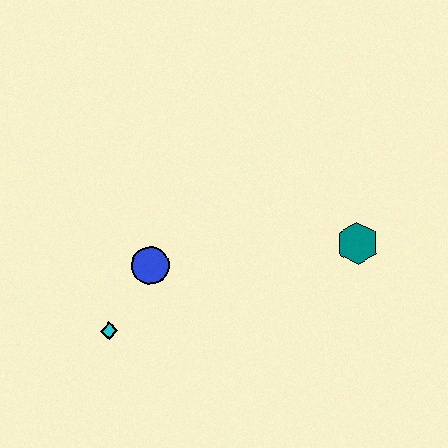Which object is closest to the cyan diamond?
The blue circle is closest to the cyan diamond.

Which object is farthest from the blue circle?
The teal hexagon is farthest from the blue circle.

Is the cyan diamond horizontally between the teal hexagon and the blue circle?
No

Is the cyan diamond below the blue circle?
Yes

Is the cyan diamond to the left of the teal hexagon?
Yes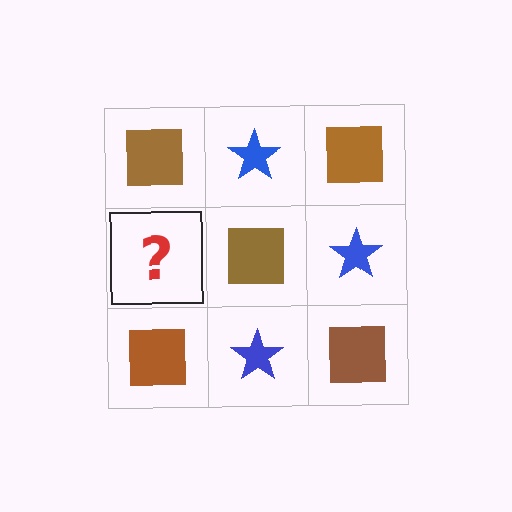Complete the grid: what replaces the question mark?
The question mark should be replaced with a blue star.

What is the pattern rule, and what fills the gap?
The rule is that it alternates brown square and blue star in a checkerboard pattern. The gap should be filled with a blue star.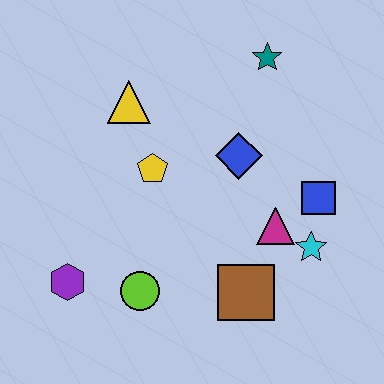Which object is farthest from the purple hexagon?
The teal star is farthest from the purple hexagon.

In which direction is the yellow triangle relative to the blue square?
The yellow triangle is to the left of the blue square.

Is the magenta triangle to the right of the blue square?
No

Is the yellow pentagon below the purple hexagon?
No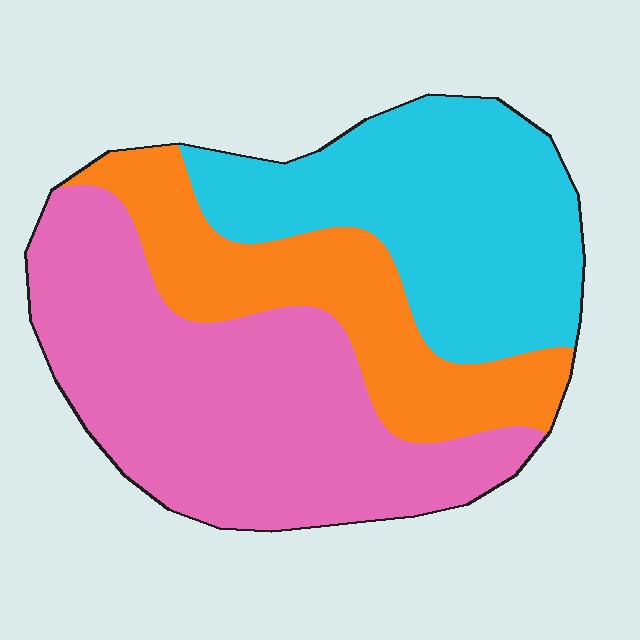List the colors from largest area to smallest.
From largest to smallest: pink, cyan, orange.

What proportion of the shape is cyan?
Cyan takes up about one third (1/3) of the shape.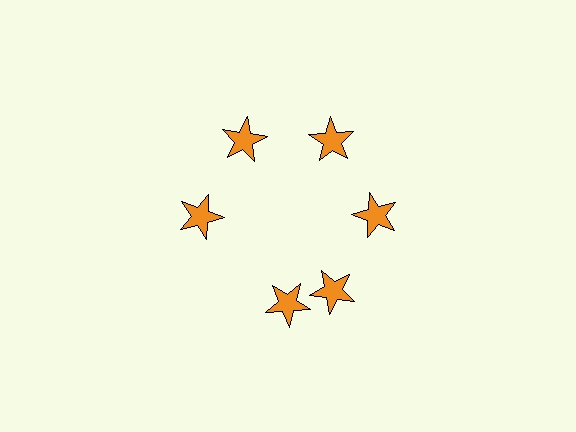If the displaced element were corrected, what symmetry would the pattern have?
It would have 6-fold rotational symmetry — the pattern would map onto itself every 60 degrees.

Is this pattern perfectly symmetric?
No. The 6 orange stars are arranged in a ring, but one element near the 7 o'clock position is rotated out of alignment along the ring, breaking the 6-fold rotational symmetry.